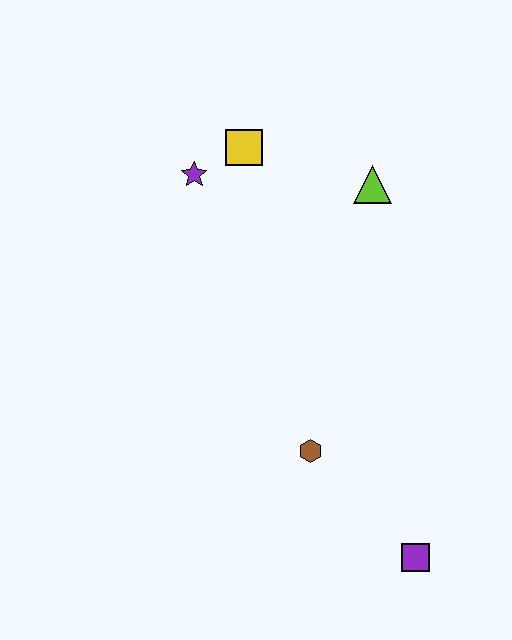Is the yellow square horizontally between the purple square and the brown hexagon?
No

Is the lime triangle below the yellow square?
Yes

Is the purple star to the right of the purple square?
No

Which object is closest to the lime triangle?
The yellow square is closest to the lime triangle.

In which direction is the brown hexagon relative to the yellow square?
The brown hexagon is below the yellow square.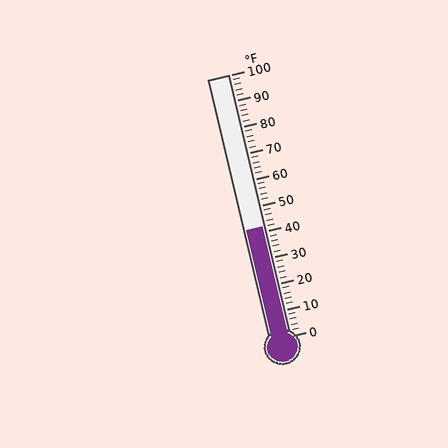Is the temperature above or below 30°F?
The temperature is above 30°F.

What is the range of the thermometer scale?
The thermometer scale ranges from 0°F to 100°F.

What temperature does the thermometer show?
The thermometer shows approximately 42°F.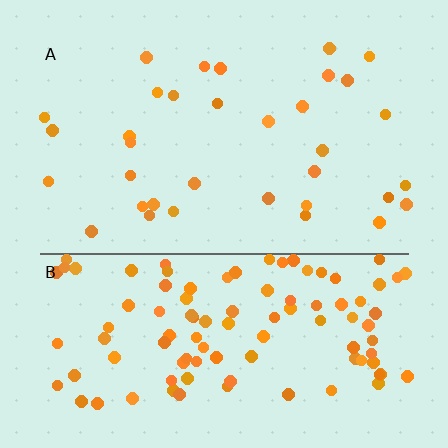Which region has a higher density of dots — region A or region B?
B (the bottom).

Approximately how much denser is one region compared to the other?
Approximately 3.2× — region B over region A.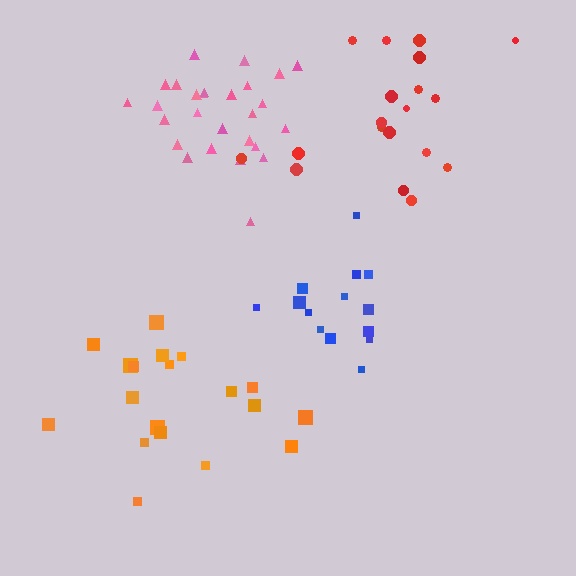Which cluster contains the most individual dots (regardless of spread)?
Pink (27).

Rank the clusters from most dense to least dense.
pink, blue, orange, red.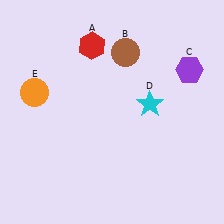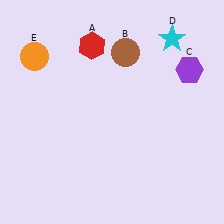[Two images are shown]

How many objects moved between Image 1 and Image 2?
2 objects moved between the two images.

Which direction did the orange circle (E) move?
The orange circle (E) moved up.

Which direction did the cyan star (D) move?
The cyan star (D) moved up.